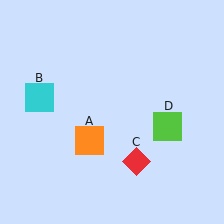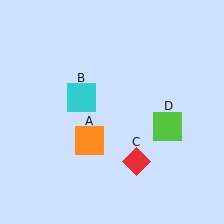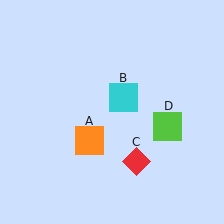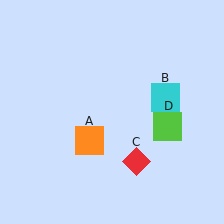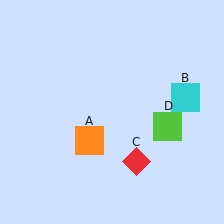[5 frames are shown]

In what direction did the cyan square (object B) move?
The cyan square (object B) moved right.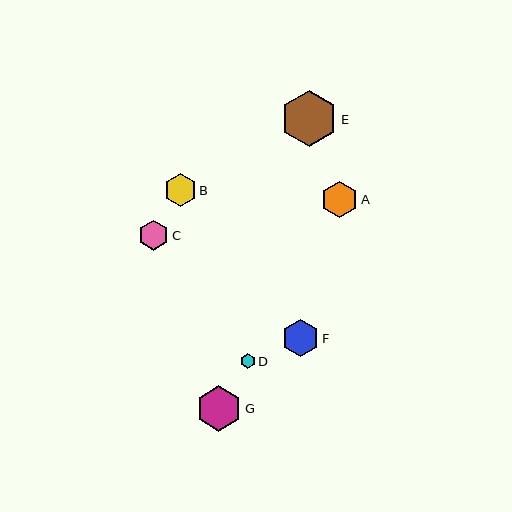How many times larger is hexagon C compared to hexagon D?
Hexagon C is approximately 2.0 times the size of hexagon D.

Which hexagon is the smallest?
Hexagon D is the smallest with a size of approximately 15 pixels.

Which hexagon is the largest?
Hexagon E is the largest with a size of approximately 57 pixels.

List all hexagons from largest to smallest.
From largest to smallest: E, G, F, A, B, C, D.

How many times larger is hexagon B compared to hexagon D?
Hexagon B is approximately 2.1 times the size of hexagon D.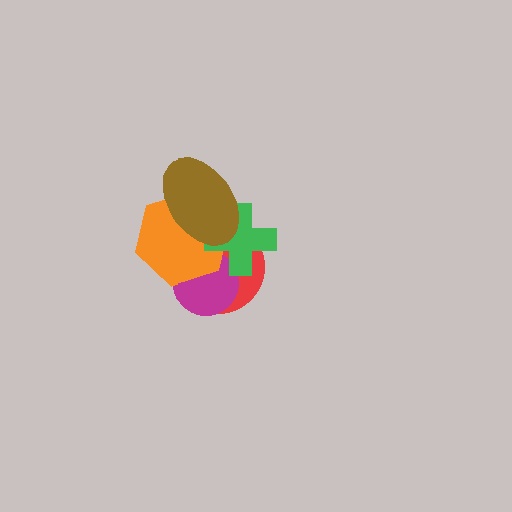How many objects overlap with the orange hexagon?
4 objects overlap with the orange hexagon.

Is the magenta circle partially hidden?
Yes, it is partially covered by another shape.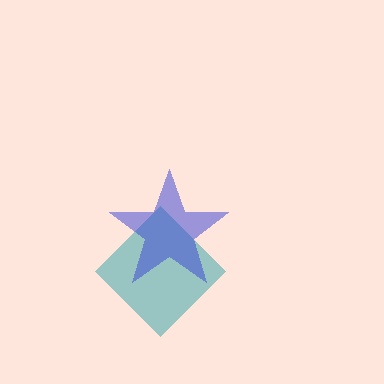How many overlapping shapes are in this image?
There are 2 overlapping shapes in the image.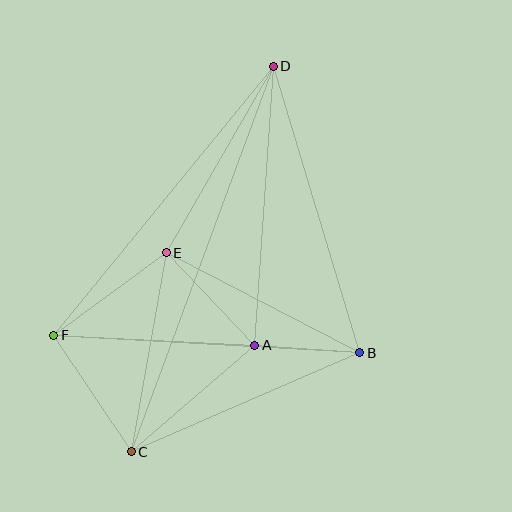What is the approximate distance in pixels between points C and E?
The distance between C and E is approximately 202 pixels.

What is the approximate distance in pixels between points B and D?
The distance between B and D is approximately 299 pixels.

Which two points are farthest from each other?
Points C and D are farthest from each other.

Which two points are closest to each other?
Points A and B are closest to each other.